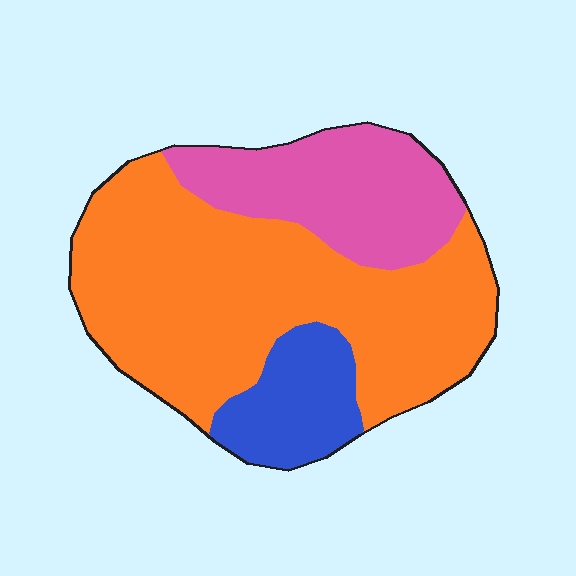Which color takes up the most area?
Orange, at roughly 60%.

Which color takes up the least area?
Blue, at roughly 15%.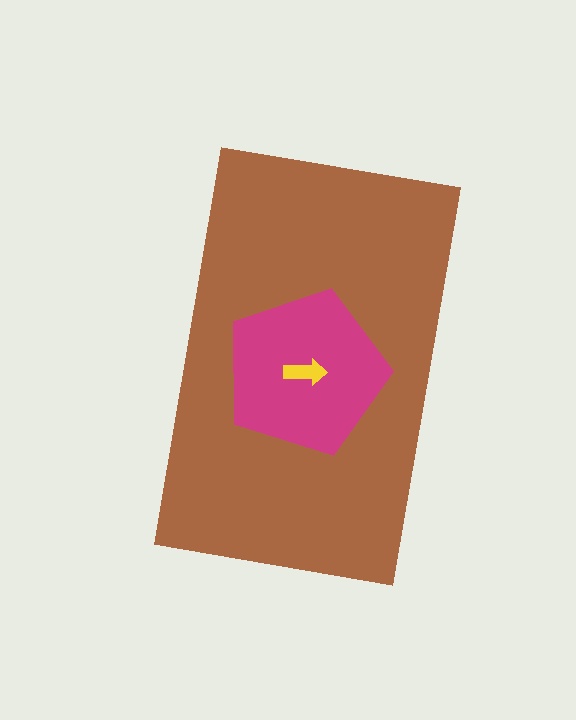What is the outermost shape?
The brown rectangle.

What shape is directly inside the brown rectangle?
The magenta pentagon.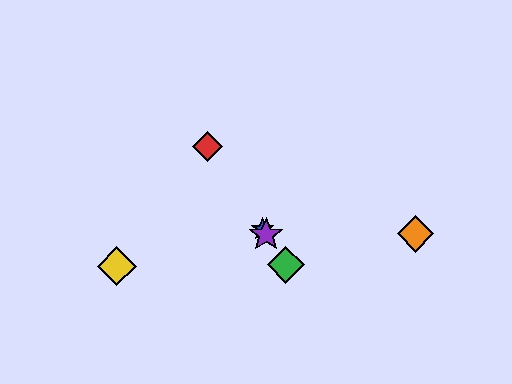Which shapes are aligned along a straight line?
The red diamond, the blue star, the green diamond, the purple star are aligned along a straight line.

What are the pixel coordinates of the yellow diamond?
The yellow diamond is at (117, 266).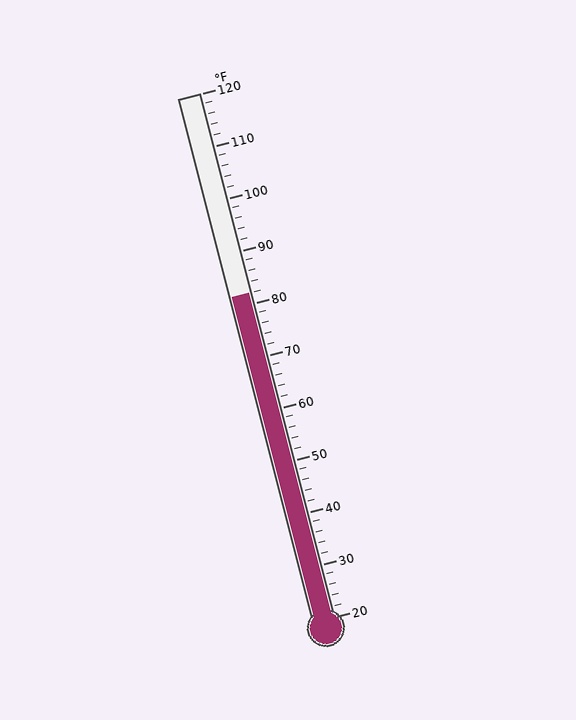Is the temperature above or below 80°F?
The temperature is above 80°F.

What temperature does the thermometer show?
The thermometer shows approximately 82°F.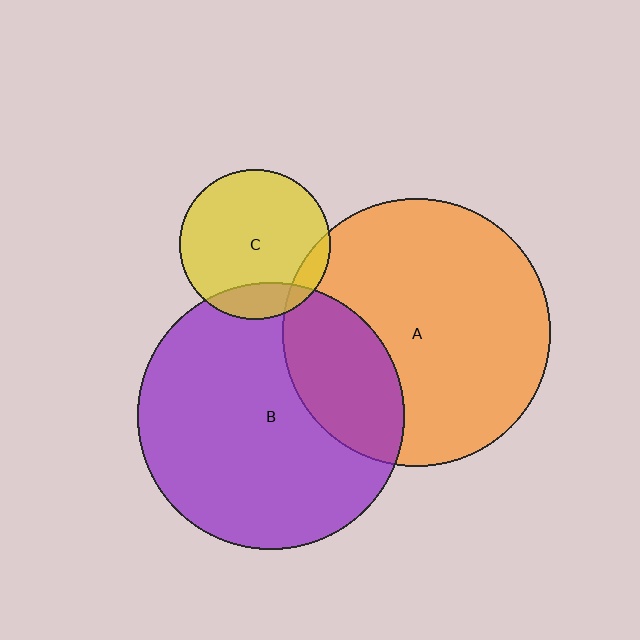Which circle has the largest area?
Circle A (orange).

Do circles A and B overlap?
Yes.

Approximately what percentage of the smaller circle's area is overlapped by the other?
Approximately 25%.